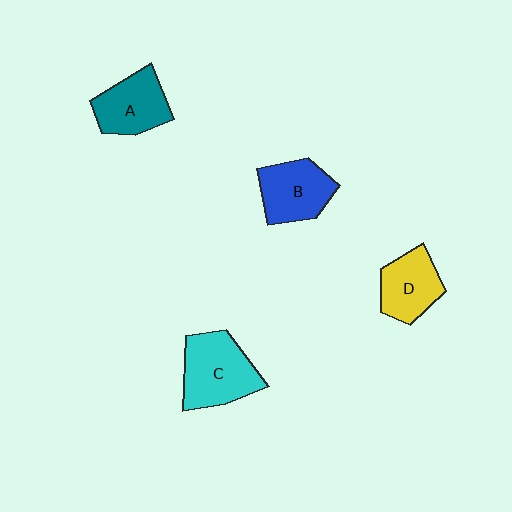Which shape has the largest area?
Shape C (cyan).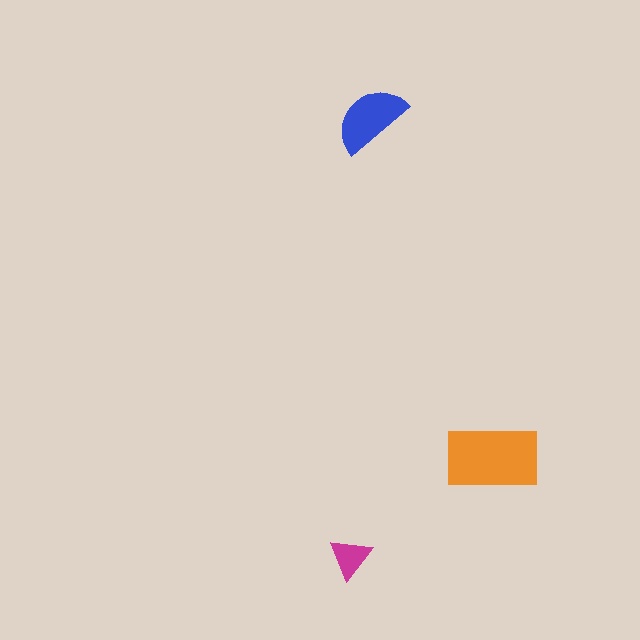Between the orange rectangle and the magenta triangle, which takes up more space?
The orange rectangle.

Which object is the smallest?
The magenta triangle.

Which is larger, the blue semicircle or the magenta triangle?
The blue semicircle.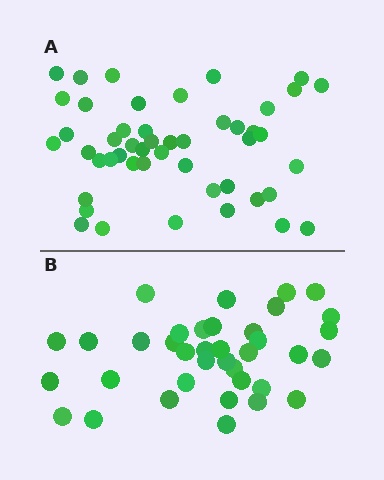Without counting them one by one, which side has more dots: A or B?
Region A (the top region) has more dots.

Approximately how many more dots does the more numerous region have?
Region A has roughly 12 or so more dots than region B.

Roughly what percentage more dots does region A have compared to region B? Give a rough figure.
About 30% more.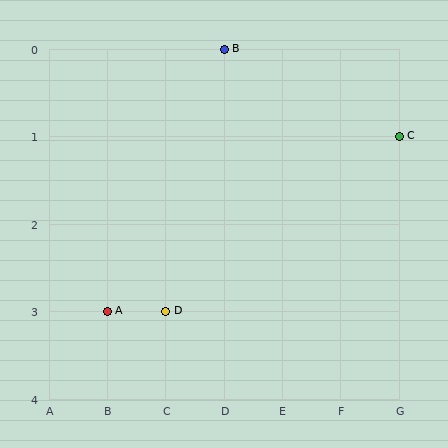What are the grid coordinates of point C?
Point C is at grid coordinates (G, 1).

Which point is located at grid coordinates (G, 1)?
Point C is at (G, 1).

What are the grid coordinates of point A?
Point A is at grid coordinates (B, 3).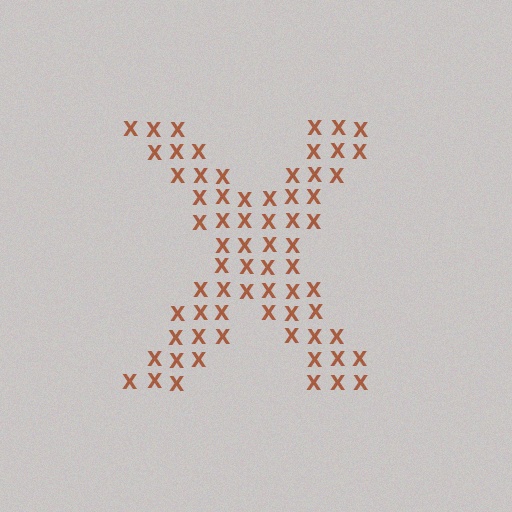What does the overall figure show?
The overall figure shows the letter X.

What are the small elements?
The small elements are letter X's.